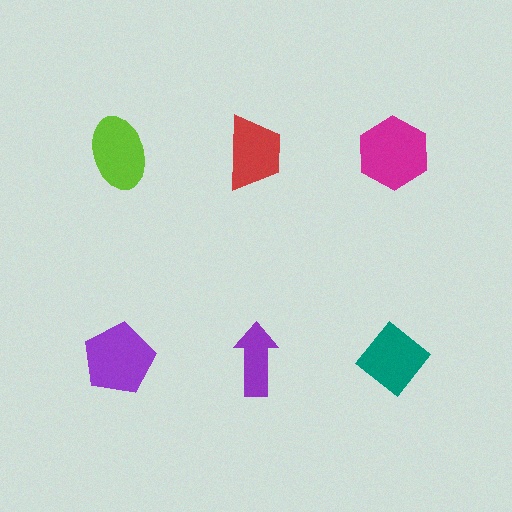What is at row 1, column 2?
A red trapezoid.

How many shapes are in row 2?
3 shapes.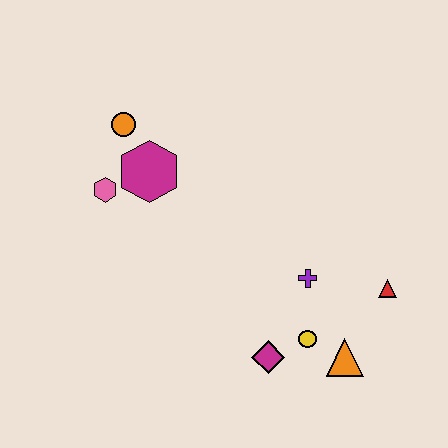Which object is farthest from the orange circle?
The orange triangle is farthest from the orange circle.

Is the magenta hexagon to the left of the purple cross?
Yes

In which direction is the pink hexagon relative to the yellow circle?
The pink hexagon is to the left of the yellow circle.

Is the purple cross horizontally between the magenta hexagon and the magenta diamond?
No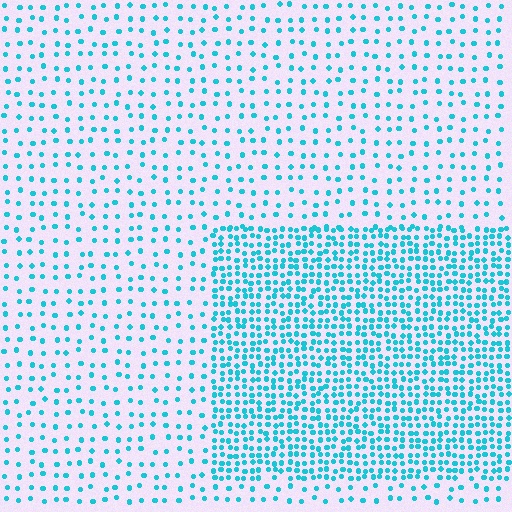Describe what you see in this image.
The image contains small cyan elements arranged at two different densities. A rectangle-shaped region is visible where the elements are more densely packed than the surrounding area.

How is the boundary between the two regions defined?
The boundary is defined by a change in element density (approximately 2.7x ratio). All elements are the same color, size, and shape.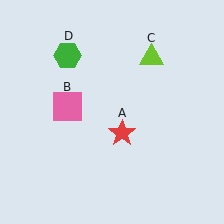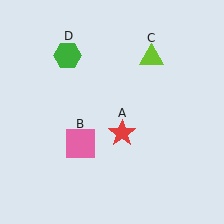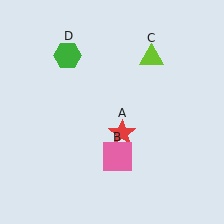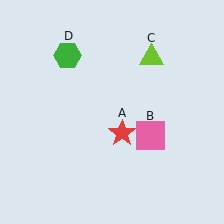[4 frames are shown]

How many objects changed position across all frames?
1 object changed position: pink square (object B).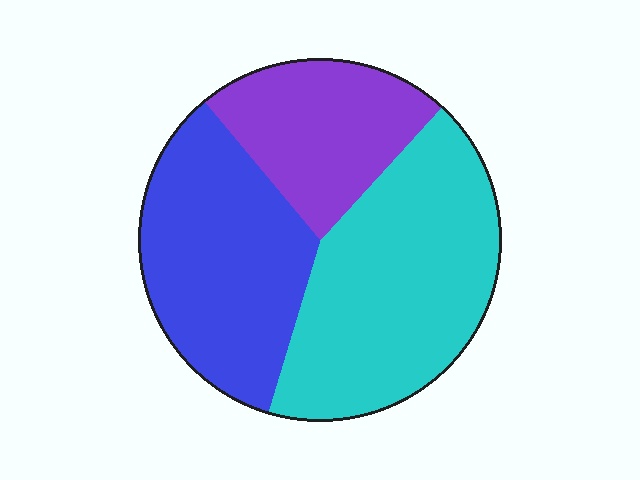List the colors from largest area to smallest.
From largest to smallest: cyan, blue, purple.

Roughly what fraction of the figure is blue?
Blue takes up about one third (1/3) of the figure.